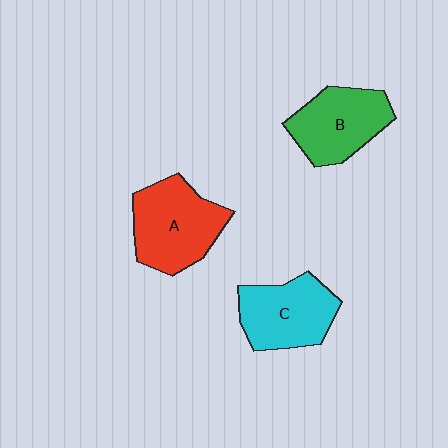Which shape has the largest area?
Shape A (red).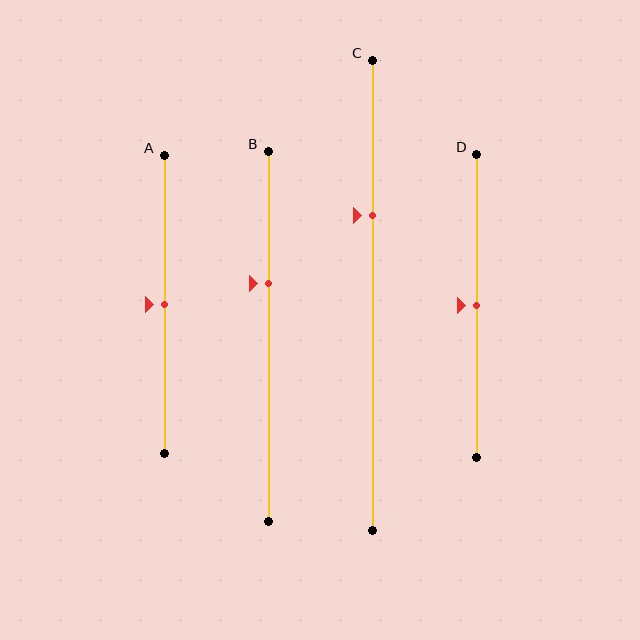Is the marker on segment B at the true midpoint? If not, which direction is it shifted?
No, the marker on segment B is shifted upward by about 14% of the segment length.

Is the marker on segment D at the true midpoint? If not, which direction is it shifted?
Yes, the marker on segment D is at the true midpoint.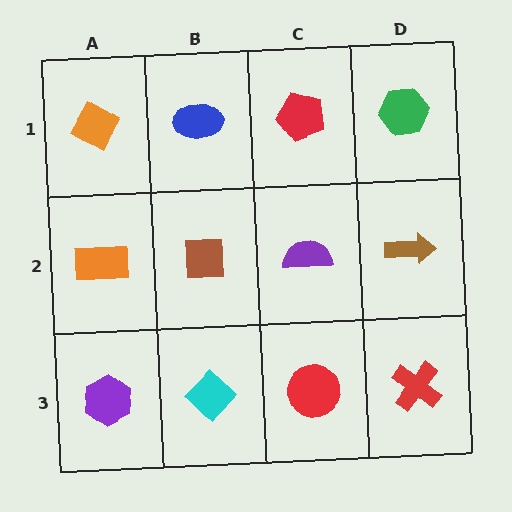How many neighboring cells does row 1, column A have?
2.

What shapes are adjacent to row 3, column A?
An orange rectangle (row 2, column A), a cyan diamond (row 3, column B).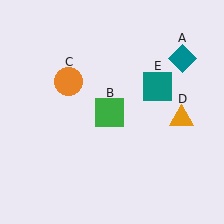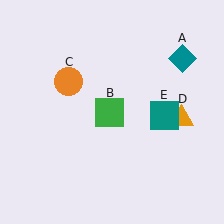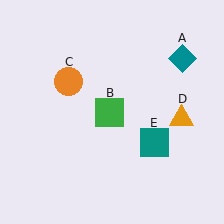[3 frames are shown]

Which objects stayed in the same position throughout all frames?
Teal diamond (object A) and green square (object B) and orange circle (object C) and orange triangle (object D) remained stationary.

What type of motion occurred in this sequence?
The teal square (object E) rotated clockwise around the center of the scene.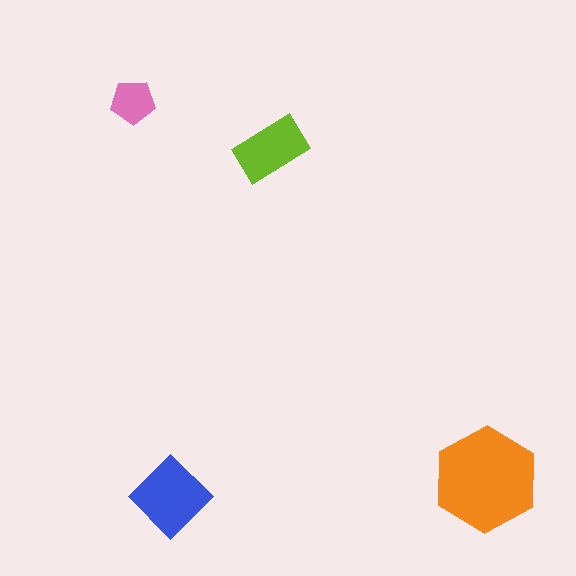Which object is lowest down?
The blue diamond is bottommost.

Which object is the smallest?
The pink pentagon.